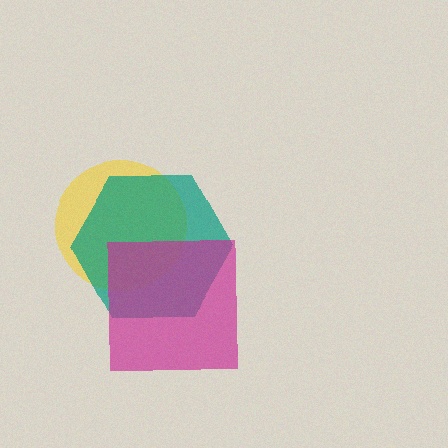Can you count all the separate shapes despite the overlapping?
Yes, there are 3 separate shapes.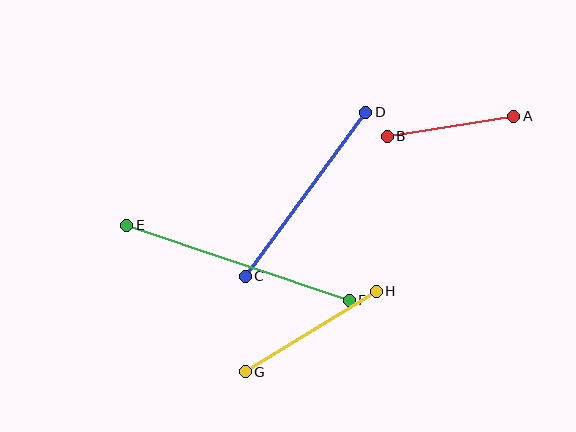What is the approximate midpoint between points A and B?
The midpoint is at approximately (450, 126) pixels.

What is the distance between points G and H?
The distance is approximately 154 pixels.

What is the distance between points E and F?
The distance is approximately 234 pixels.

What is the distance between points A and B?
The distance is approximately 128 pixels.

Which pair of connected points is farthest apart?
Points E and F are farthest apart.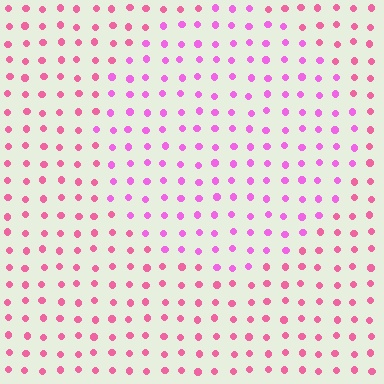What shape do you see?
I see a circle.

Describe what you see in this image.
The image is filled with small pink elements in a uniform arrangement. A circle-shaped region is visible where the elements are tinted to a slightly different hue, forming a subtle color boundary.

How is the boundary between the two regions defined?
The boundary is defined purely by a slight shift in hue (about 29 degrees). Spacing, size, and orientation are identical on both sides.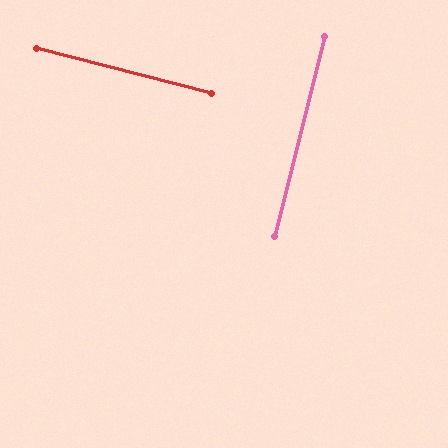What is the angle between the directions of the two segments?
Approximately 90 degrees.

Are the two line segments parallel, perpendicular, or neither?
Perpendicular — they meet at approximately 90°.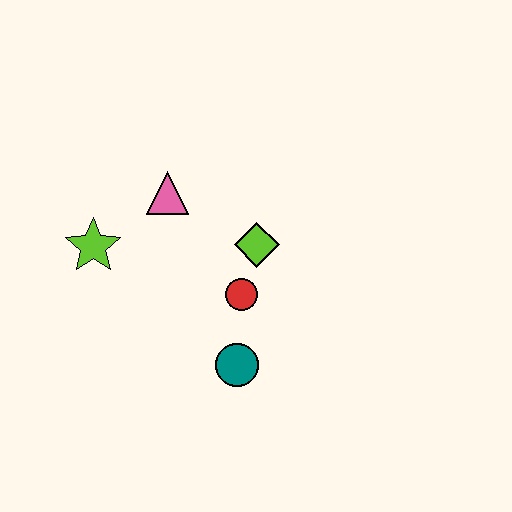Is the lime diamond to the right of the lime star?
Yes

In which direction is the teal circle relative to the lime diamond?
The teal circle is below the lime diamond.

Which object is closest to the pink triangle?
The lime star is closest to the pink triangle.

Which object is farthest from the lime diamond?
The lime star is farthest from the lime diamond.